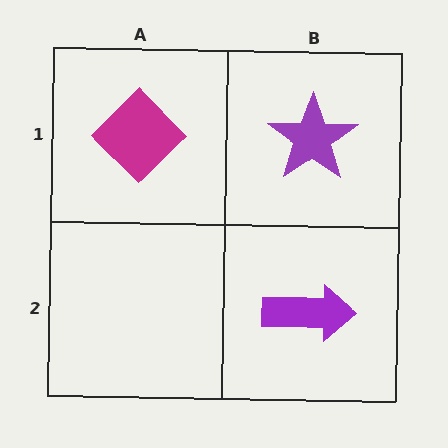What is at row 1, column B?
A purple star.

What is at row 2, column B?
A purple arrow.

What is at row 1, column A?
A magenta diamond.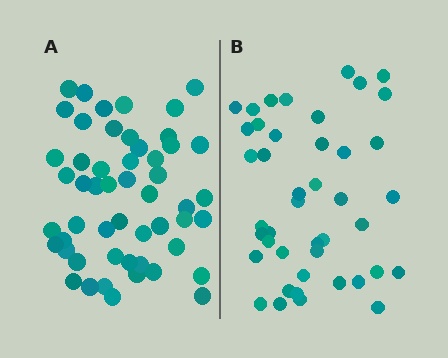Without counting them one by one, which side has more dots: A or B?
Region A (the left region) has more dots.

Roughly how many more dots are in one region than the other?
Region A has roughly 8 or so more dots than region B.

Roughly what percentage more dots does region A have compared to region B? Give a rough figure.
About 20% more.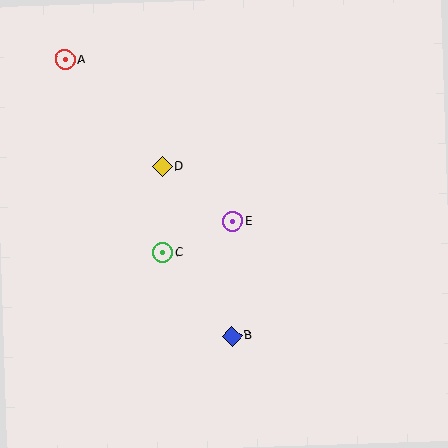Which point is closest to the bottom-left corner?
Point C is closest to the bottom-left corner.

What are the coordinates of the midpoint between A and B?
The midpoint between A and B is at (148, 198).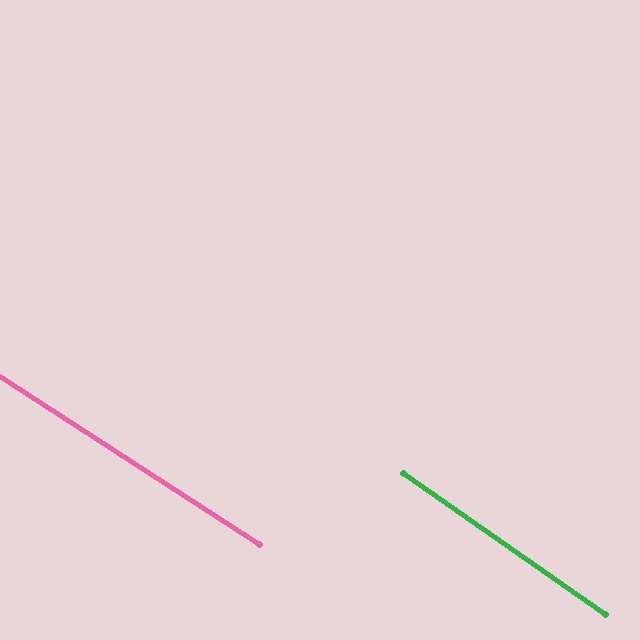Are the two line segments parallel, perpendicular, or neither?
Parallel — their directions differ by only 2.0°.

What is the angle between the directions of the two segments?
Approximately 2 degrees.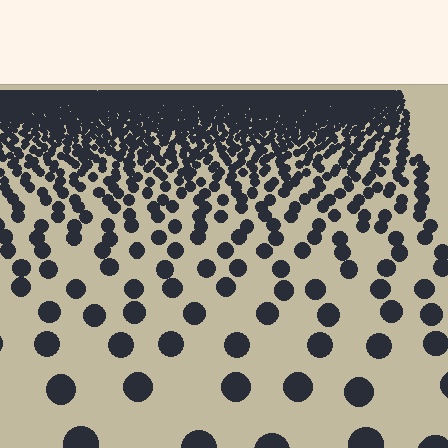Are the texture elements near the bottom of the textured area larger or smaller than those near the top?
Larger. Near the bottom, elements are closer to the viewer and appear at a bigger on-screen size.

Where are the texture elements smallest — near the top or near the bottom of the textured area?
Near the top.